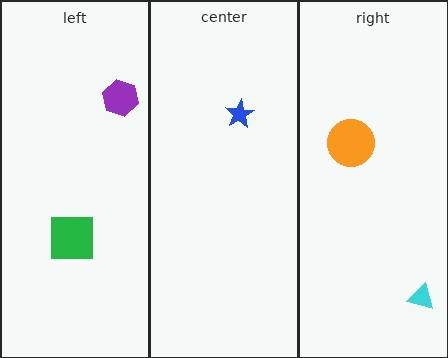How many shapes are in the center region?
1.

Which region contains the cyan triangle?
The right region.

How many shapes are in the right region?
2.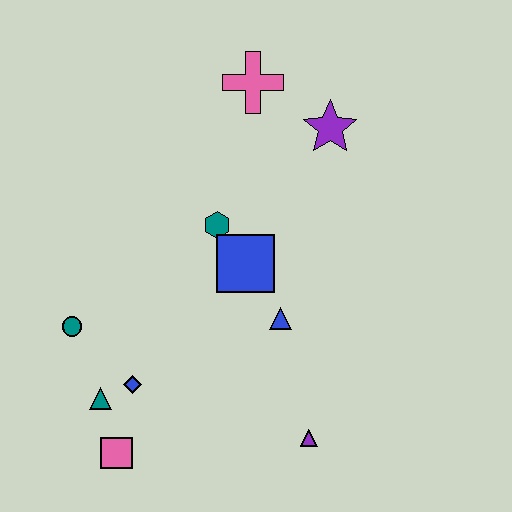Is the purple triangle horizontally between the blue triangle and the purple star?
Yes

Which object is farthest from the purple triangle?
The pink cross is farthest from the purple triangle.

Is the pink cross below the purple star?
No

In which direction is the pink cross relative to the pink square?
The pink cross is above the pink square.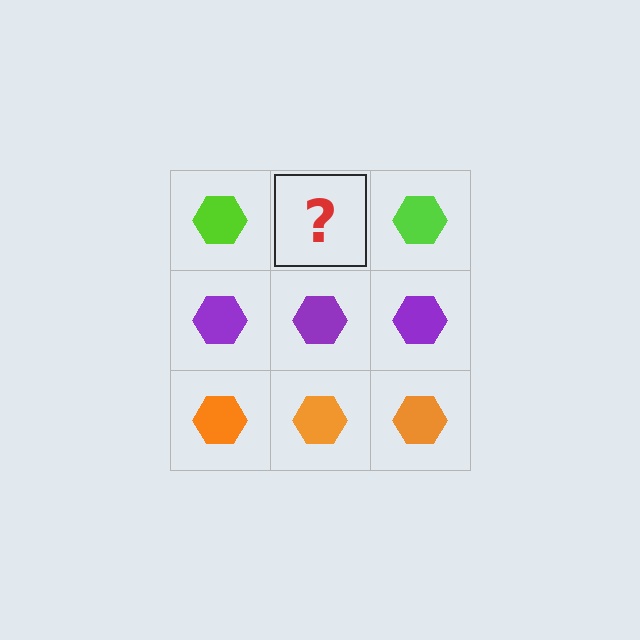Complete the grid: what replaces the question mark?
The question mark should be replaced with a lime hexagon.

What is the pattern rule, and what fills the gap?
The rule is that each row has a consistent color. The gap should be filled with a lime hexagon.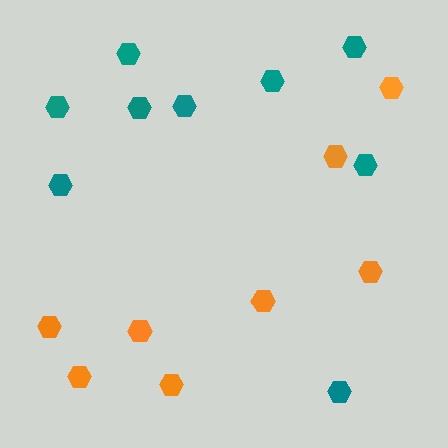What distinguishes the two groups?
There are 2 groups: one group of teal hexagons (9) and one group of orange hexagons (8).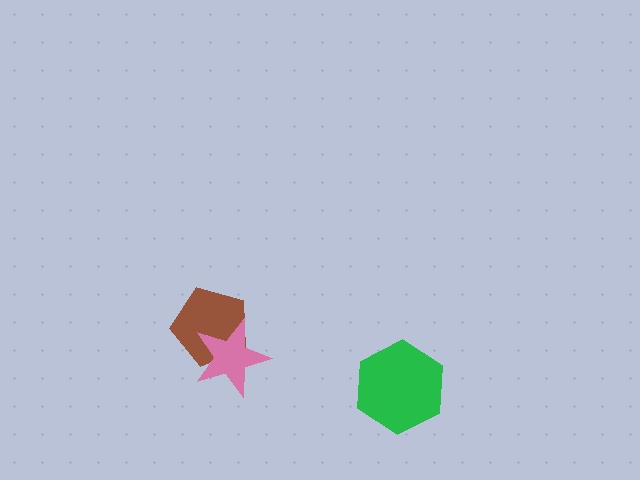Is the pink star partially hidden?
No, no other shape covers it.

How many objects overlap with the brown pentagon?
1 object overlaps with the brown pentagon.